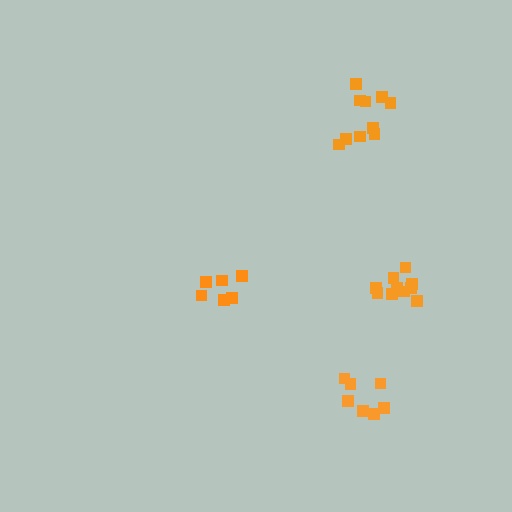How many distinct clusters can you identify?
There are 4 distinct clusters.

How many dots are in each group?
Group 1: 10 dots, Group 2: 6 dots, Group 3: 7 dots, Group 4: 10 dots (33 total).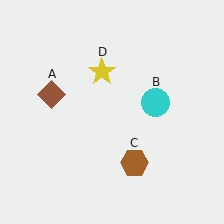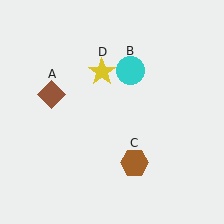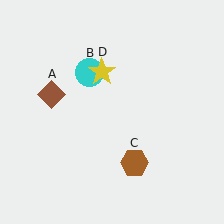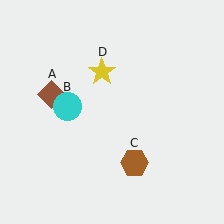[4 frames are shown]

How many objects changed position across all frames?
1 object changed position: cyan circle (object B).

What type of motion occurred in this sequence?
The cyan circle (object B) rotated counterclockwise around the center of the scene.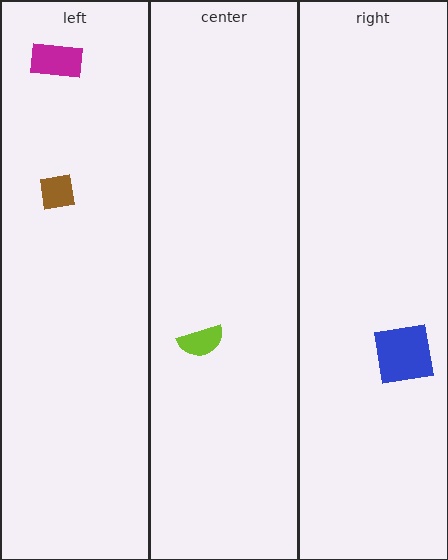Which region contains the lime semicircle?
The center region.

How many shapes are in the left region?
2.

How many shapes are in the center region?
1.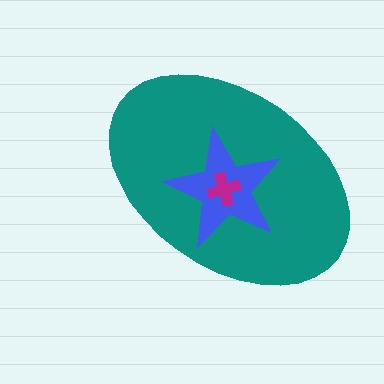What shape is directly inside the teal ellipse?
The blue star.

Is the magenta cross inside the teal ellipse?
Yes.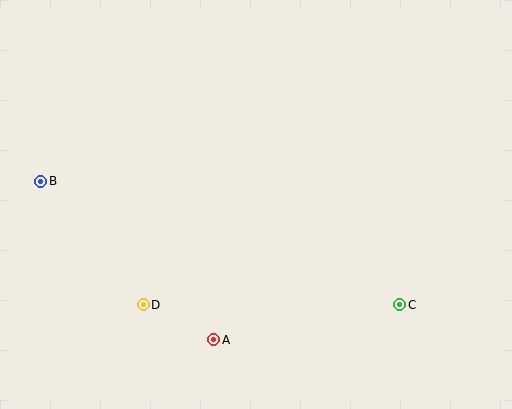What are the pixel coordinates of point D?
Point D is at (143, 305).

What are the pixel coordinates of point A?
Point A is at (214, 340).